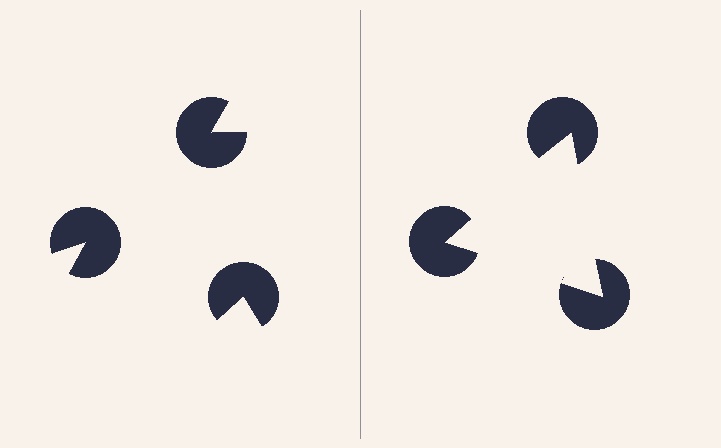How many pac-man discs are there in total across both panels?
6 — 3 on each side.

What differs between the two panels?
The pac-man discs are positioned identically on both sides; only the wedge orientations differ. On the right they align to a triangle; on the left they are misaligned.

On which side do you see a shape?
An illusory triangle appears on the right side. On the left side the wedge cuts are rotated, so no coherent shape forms.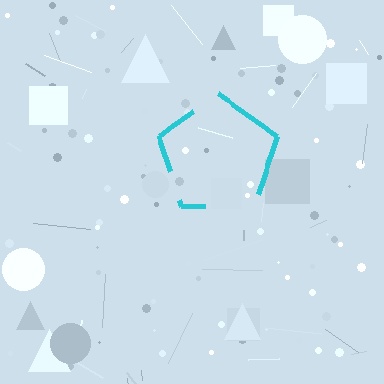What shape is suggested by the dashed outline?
The dashed outline suggests a pentagon.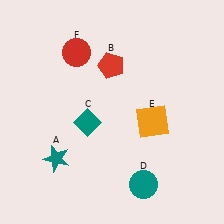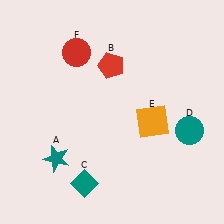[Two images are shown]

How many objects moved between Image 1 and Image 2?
2 objects moved between the two images.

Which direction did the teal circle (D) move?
The teal circle (D) moved up.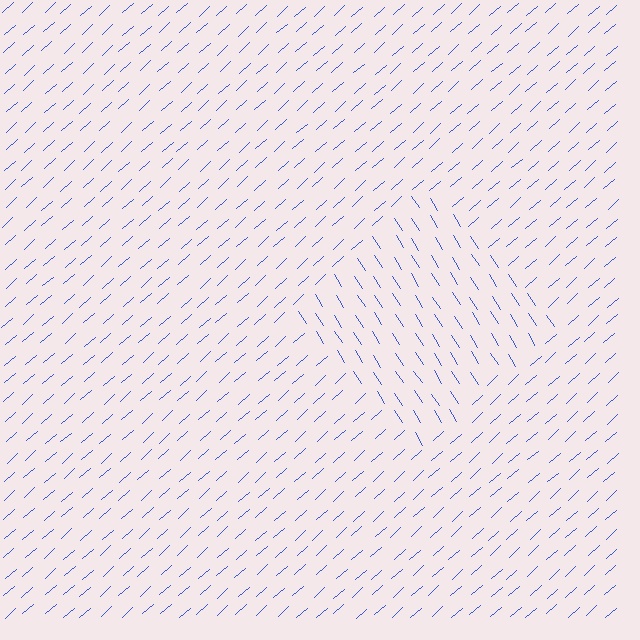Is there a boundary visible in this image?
Yes, there is a texture boundary formed by a change in line orientation.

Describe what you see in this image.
The image is filled with small blue line segments. A diamond region in the image has lines oriented differently from the surrounding lines, creating a visible texture boundary.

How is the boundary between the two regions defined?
The boundary is defined purely by a change in line orientation (approximately 81 degrees difference). All lines are the same color and thickness.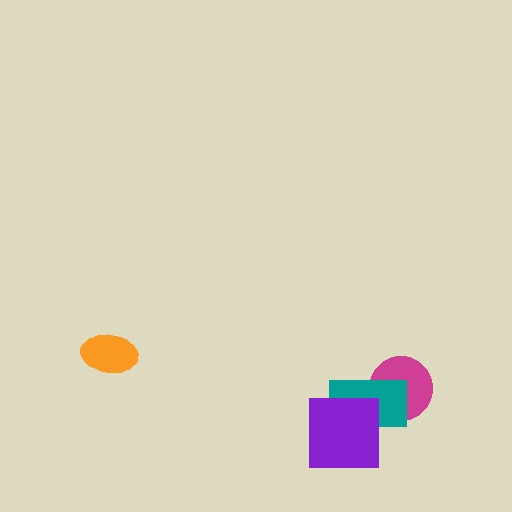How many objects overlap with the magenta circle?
1 object overlaps with the magenta circle.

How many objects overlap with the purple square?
1 object overlaps with the purple square.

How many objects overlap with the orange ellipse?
0 objects overlap with the orange ellipse.